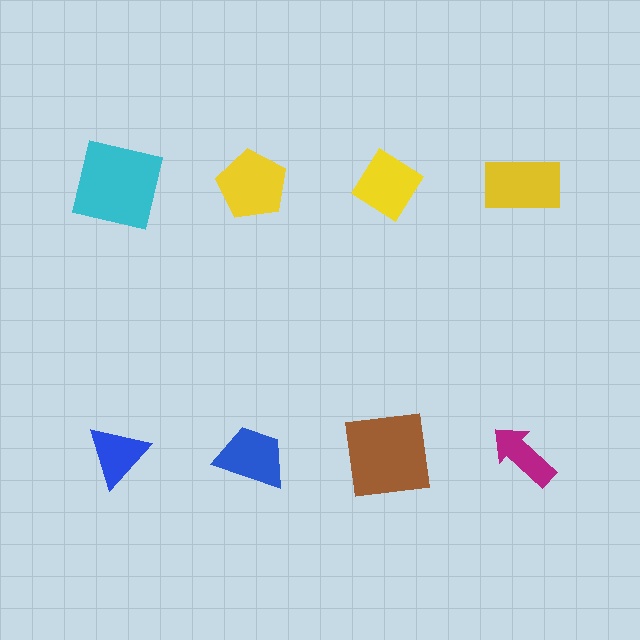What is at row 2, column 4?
A magenta arrow.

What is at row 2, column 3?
A brown square.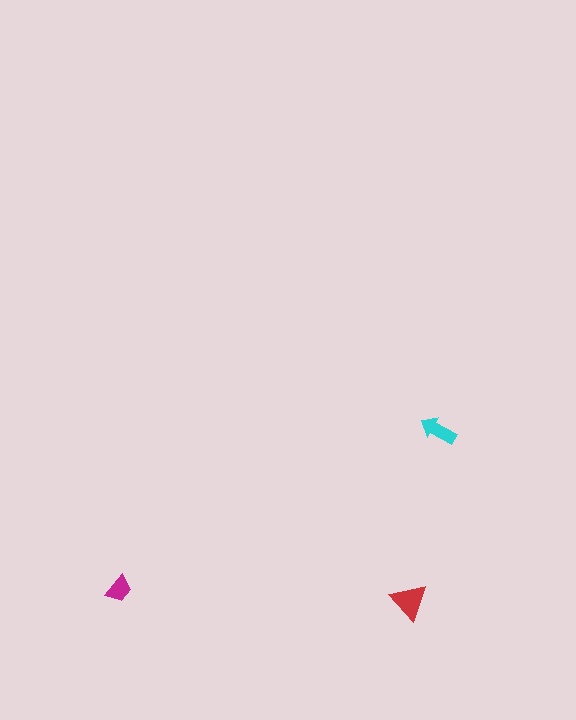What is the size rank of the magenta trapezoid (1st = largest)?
3rd.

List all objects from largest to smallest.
The red triangle, the cyan arrow, the magenta trapezoid.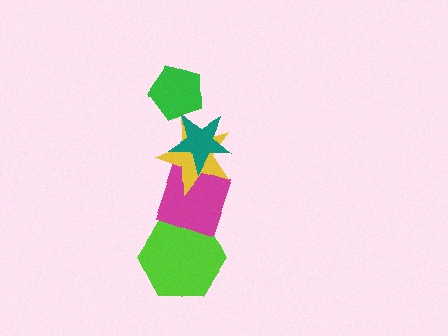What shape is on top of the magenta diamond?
The yellow star is on top of the magenta diamond.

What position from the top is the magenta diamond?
The magenta diamond is 4th from the top.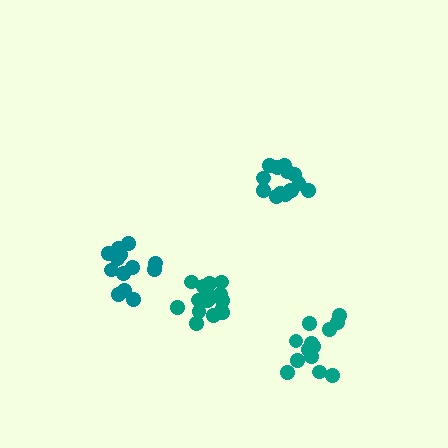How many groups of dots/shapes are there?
There are 4 groups.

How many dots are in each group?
Group 1: 14 dots, Group 2: 16 dots, Group 3: 14 dots, Group 4: 13 dots (57 total).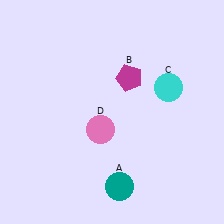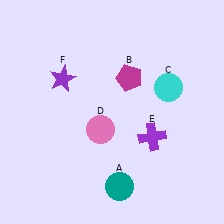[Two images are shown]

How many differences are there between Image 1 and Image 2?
There are 2 differences between the two images.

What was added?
A purple cross (E), a purple star (F) were added in Image 2.